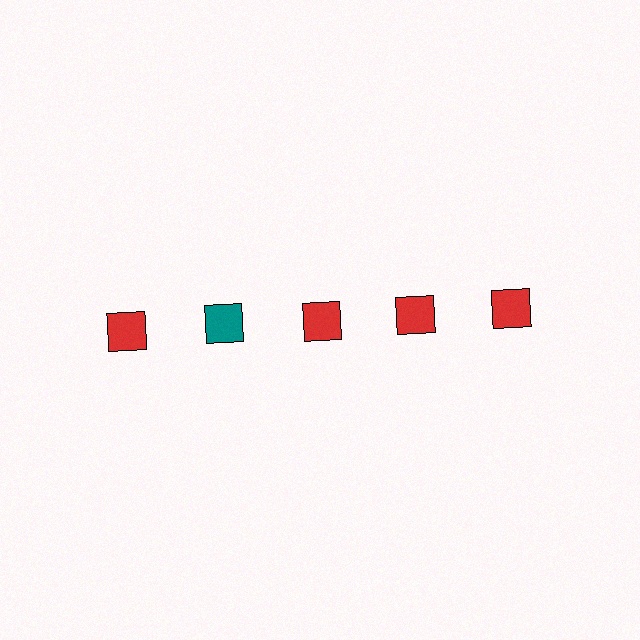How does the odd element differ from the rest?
It has a different color: teal instead of red.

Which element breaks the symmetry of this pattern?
The teal square in the top row, second from left column breaks the symmetry. All other shapes are red squares.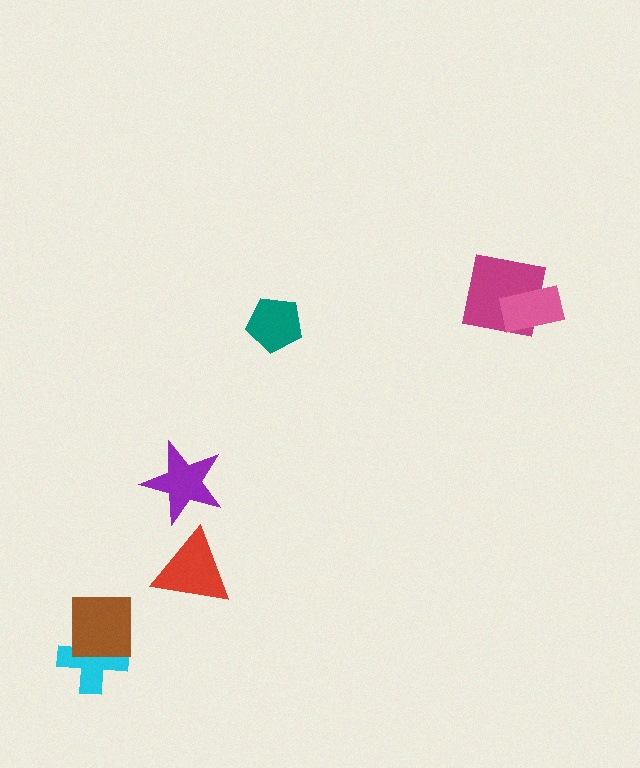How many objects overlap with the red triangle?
0 objects overlap with the red triangle.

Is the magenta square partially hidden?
Yes, it is partially covered by another shape.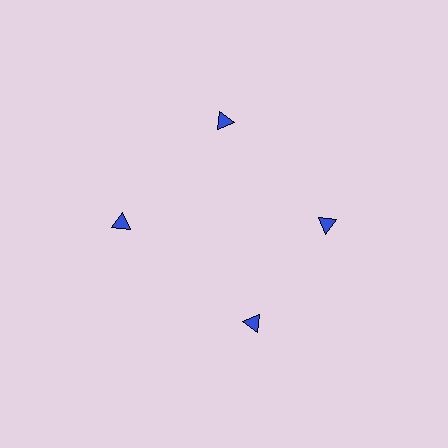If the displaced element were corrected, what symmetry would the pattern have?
It would have 4-fold rotational symmetry — the pattern would map onto itself every 90 degrees.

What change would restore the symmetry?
The symmetry would be restored by rotating it back into even spacing with its neighbors so that all 4 triangles sit at equal angles and equal distance from the center.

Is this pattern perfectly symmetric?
No. The 4 blue triangles are arranged in a ring, but one element near the 6 o'clock position is rotated out of alignment along the ring, breaking the 4-fold rotational symmetry.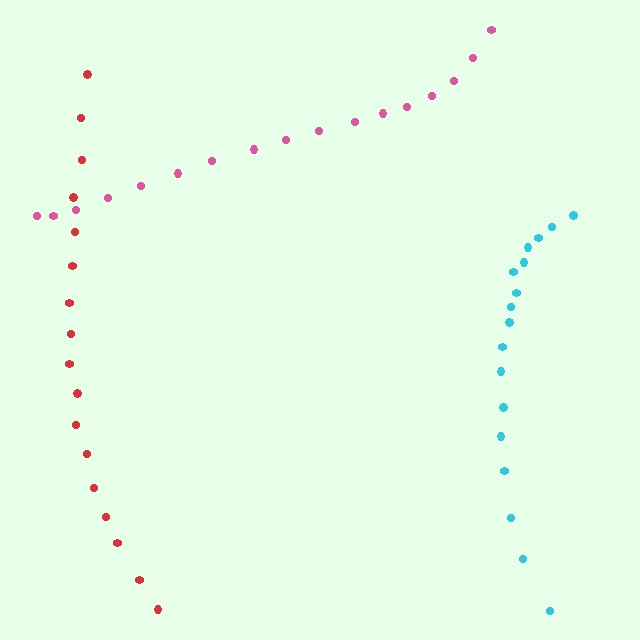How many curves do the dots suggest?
There are 3 distinct paths.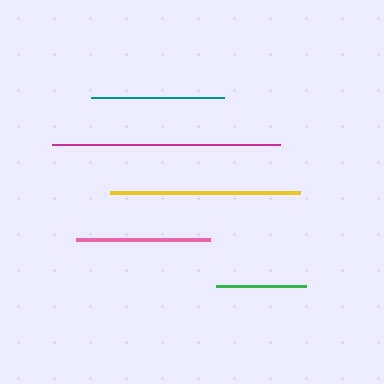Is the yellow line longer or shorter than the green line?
The yellow line is longer than the green line.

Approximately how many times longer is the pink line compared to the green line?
The pink line is approximately 1.5 times the length of the green line.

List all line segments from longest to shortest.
From longest to shortest: magenta, yellow, pink, teal, green.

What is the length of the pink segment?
The pink segment is approximately 134 pixels long.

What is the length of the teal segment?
The teal segment is approximately 133 pixels long.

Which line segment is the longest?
The magenta line is the longest at approximately 228 pixels.